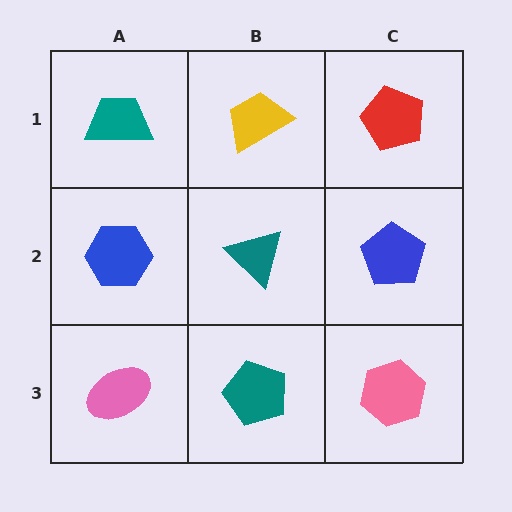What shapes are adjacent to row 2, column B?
A yellow trapezoid (row 1, column B), a teal pentagon (row 3, column B), a blue hexagon (row 2, column A), a blue pentagon (row 2, column C).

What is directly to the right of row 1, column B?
A red pentagon.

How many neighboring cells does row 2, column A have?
3.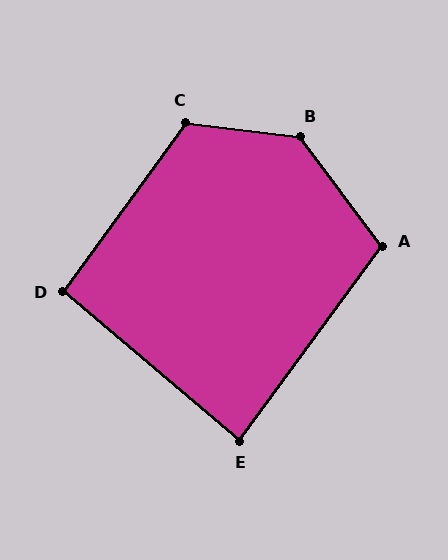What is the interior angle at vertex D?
Approximately 94 degrees (approximately right).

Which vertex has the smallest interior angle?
E, at approximately 86 degrees.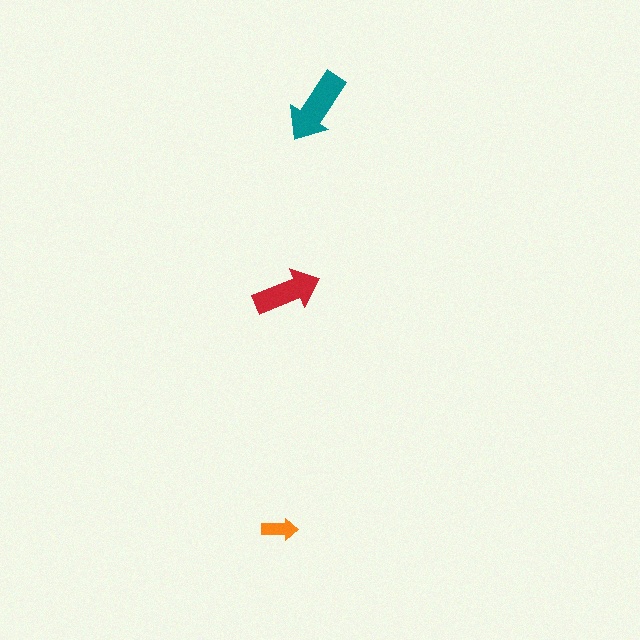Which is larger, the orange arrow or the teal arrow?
The teal one.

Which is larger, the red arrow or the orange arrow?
The red one.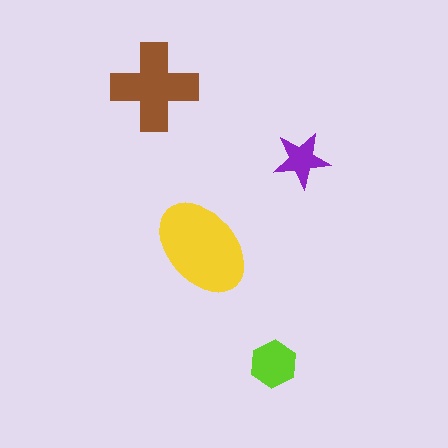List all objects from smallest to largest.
The purple star, the lime hexagon, the brown cross, the yellow ellipse.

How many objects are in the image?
There are 4 objects in the image.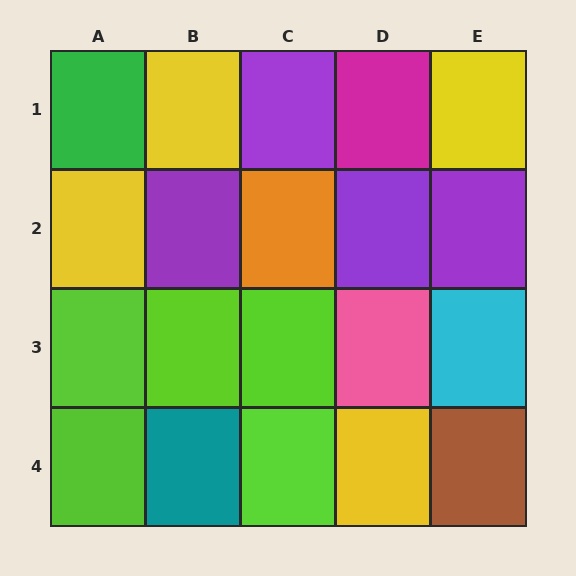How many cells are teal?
1 cell is teal.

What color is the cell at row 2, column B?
Purple.